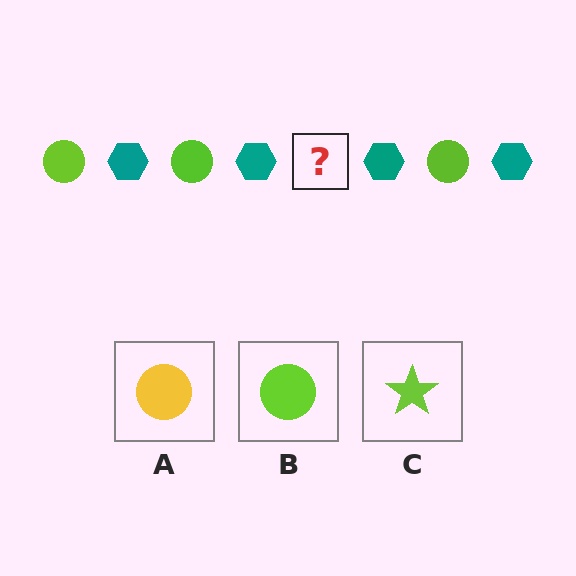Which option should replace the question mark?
Option B.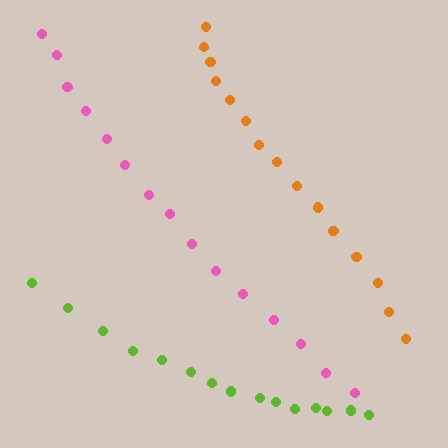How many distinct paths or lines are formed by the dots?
There are 3 distinct paths.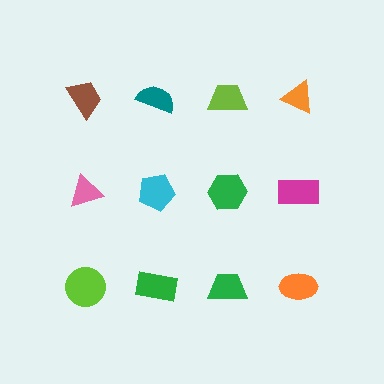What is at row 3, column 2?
A green rectangle.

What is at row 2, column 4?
A magenta rectangle.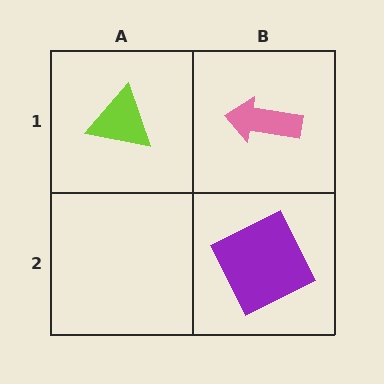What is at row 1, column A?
A lime triangle.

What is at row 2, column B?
A purple square.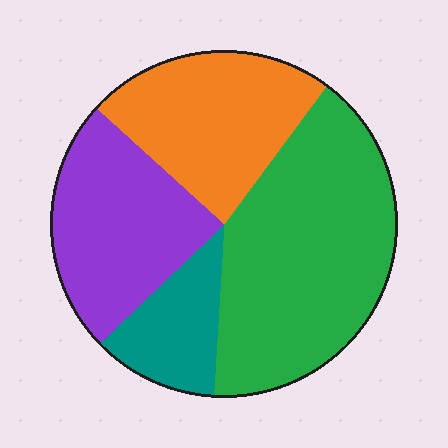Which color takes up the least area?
Teal, at roughly 10%.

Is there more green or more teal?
Green.